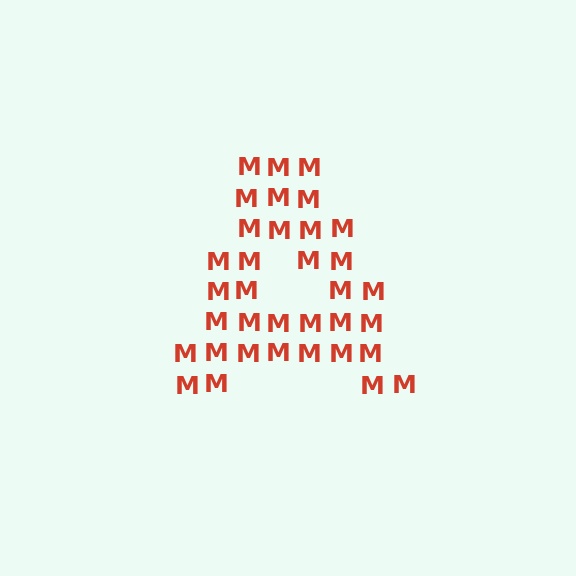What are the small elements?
The small elements are letter M's.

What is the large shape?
The large shape is the letter A.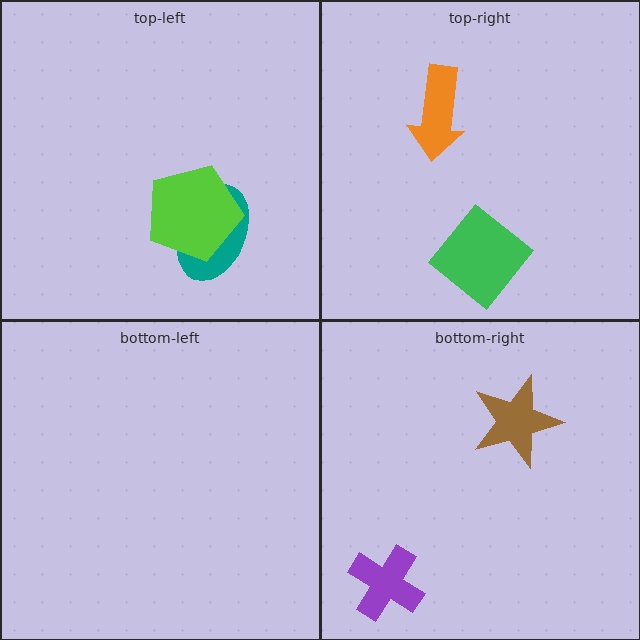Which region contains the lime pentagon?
The top-left region.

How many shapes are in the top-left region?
2.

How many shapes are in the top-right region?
2.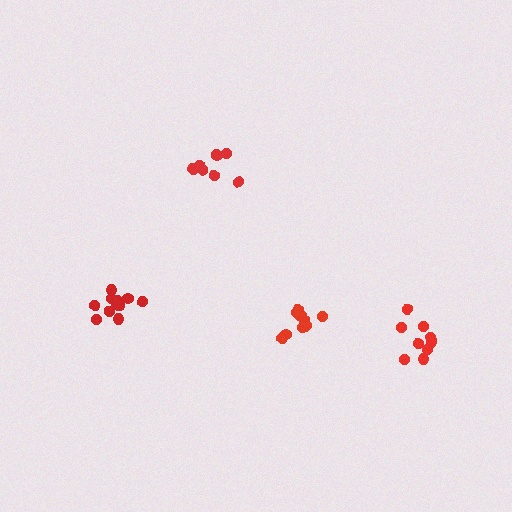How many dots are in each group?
Group 1: 11 dots, Group 2: 11 dots, Group 3: 8 dots, Group 4: 9 dots (39 total).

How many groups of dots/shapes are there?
There are 4 groups.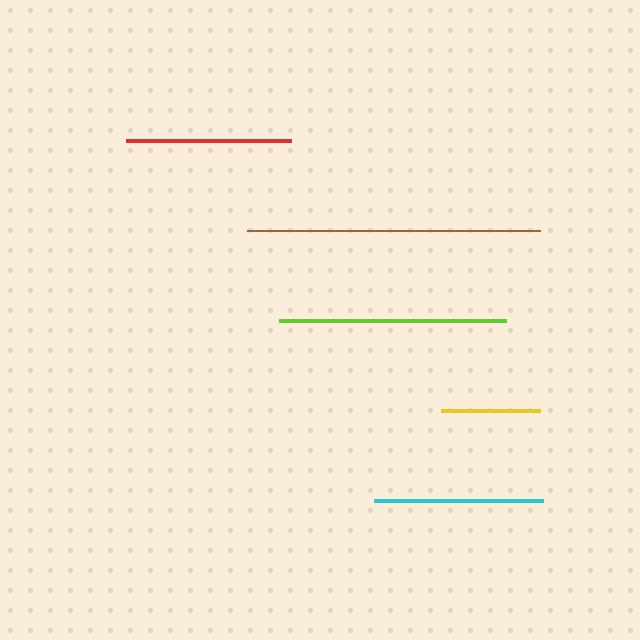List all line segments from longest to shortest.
From longest to shortest: brown, lime, cyan, red, yellow.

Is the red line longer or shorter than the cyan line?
The cyan line is longer than the red line.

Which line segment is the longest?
The brown line is the longest at approximately 293 pixels.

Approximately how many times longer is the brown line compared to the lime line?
The brown line is approximately 1.3 times the length of the lime line.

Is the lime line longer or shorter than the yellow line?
The lime line is longer than the yellow line.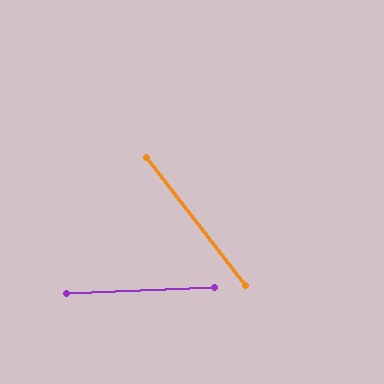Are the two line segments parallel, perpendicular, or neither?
Neither parallel nor perpendicular — they differ by about 55°.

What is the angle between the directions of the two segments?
Approximately 55 degrees.